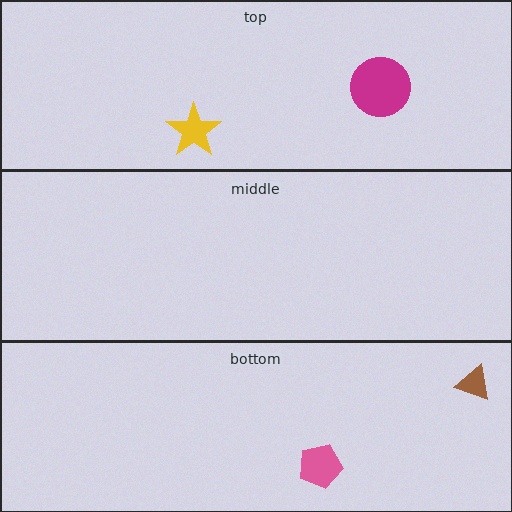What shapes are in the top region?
The yellow star, the magenta circle.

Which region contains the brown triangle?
The bottom region.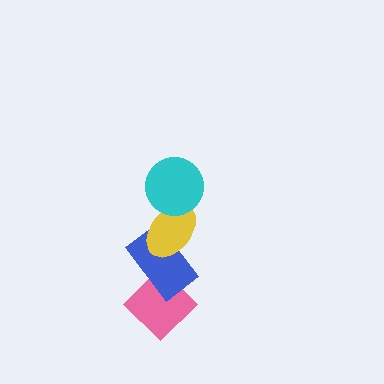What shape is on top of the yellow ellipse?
The cyan circle is on top of the yellow ellipse.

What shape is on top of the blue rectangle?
The yellow ellipse is on top of the blue rectangle.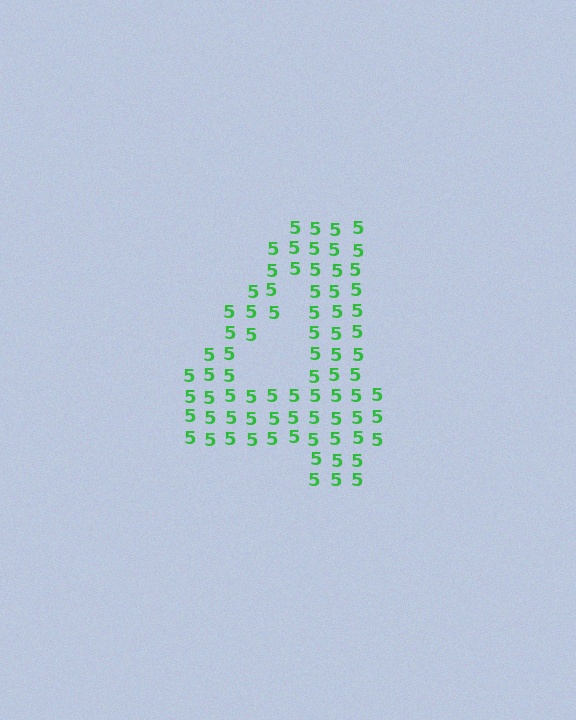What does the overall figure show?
The overall figure shows the digit 4.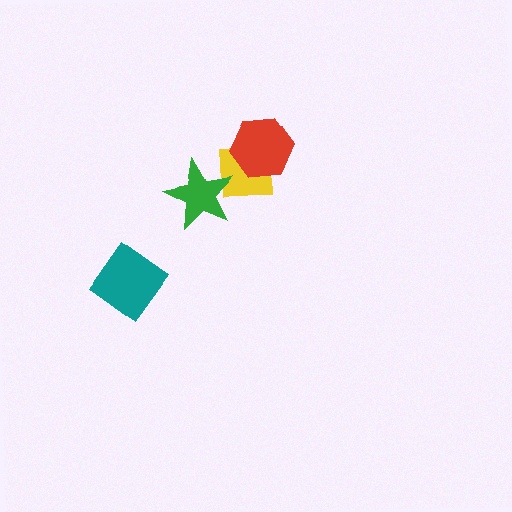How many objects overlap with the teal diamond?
0 objects overlap with the teal diamond.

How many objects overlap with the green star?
1 object overlaps with the green star.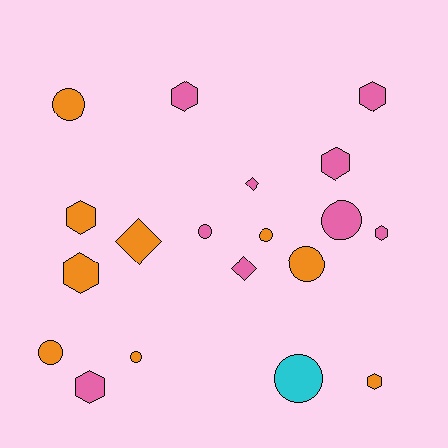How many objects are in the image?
There are 19 objects.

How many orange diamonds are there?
There is 1 orange diamond.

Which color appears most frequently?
Orange, with 9 objects.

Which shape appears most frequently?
Circle, with 8 objects.